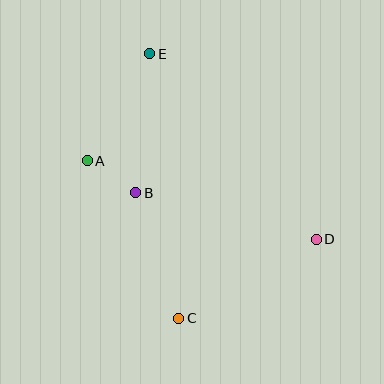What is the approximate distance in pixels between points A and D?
The distance between A and D is approximately 242 pixels.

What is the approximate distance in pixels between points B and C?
The distance between B and C is approximately 133 pixels.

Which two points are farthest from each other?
Points C and E are farthest from each other.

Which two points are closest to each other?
Points A and B are closest to each other.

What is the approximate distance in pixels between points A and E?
The distance between A and E is approximately 124 pixels.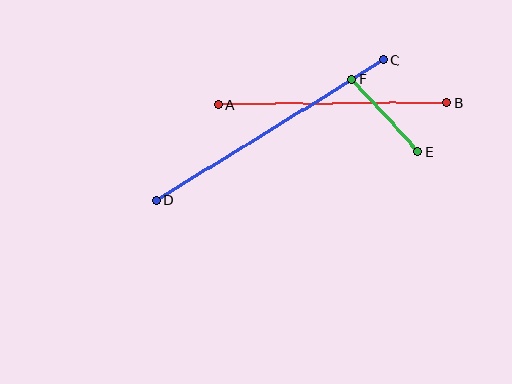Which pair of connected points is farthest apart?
Points C and D are farthest apart.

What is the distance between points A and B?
The distance is approximately 228 pixels.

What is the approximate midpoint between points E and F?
The midpoint is at approximately (385, 115) pixels.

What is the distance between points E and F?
The distance is approximately 98 pixels.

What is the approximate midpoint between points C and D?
The midpoint is at approximately (270, 130) pixels.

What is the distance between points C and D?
The distance is approximately 267 pixels.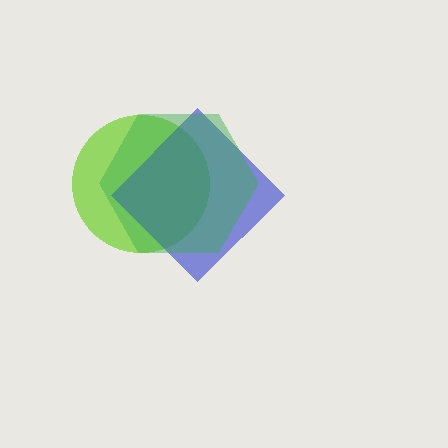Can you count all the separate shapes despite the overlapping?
Yes, there are 3 separate shapes.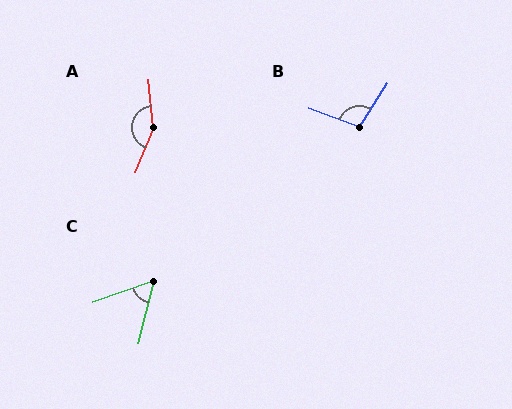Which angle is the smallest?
C, at approximately 58 degrees.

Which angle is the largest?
A, at approximately 152 degrees.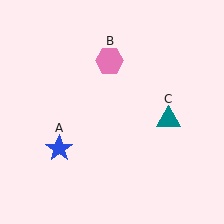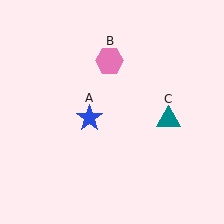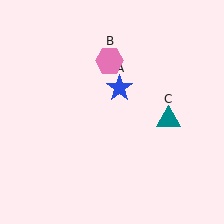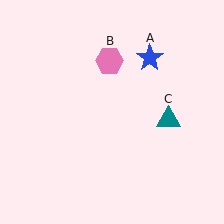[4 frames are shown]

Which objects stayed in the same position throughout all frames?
Pink hexagon (object B) and teal triangle (object C) remained stationary.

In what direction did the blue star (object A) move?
The blue star (object A) moved up and to the right.